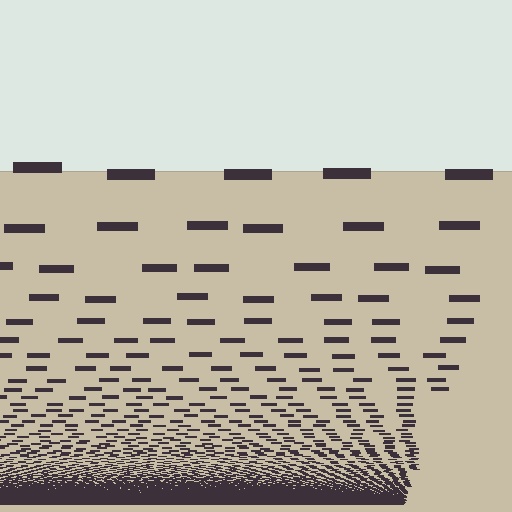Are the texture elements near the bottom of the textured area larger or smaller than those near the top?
Smaller. The gradient is inverted — elements near the bottom are smaller and denser.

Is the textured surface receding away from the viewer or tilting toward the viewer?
The surface appears to tilt toward the viewer. Texture elements get larger and sparser toward the top.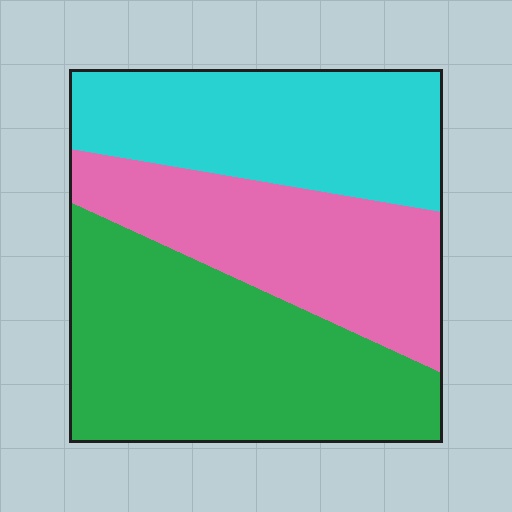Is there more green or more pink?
Green.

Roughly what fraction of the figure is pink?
Pink takes up about one quarter (1/4) of the figure.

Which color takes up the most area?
Green, at roughly 40%.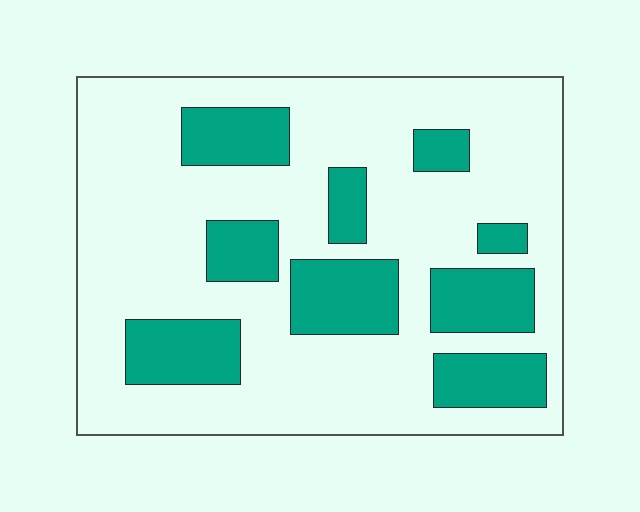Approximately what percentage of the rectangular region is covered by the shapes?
Approximately 25%.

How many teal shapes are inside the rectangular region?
9.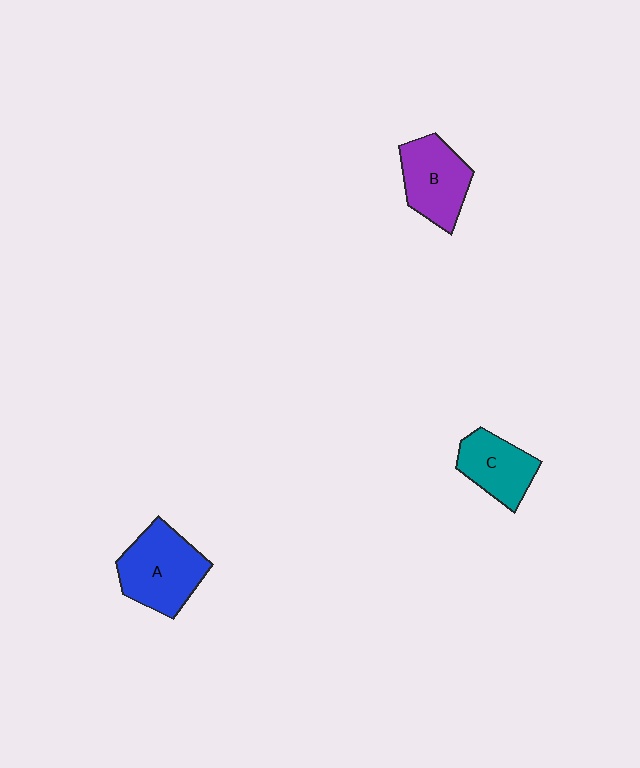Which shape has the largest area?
Shape A (blue).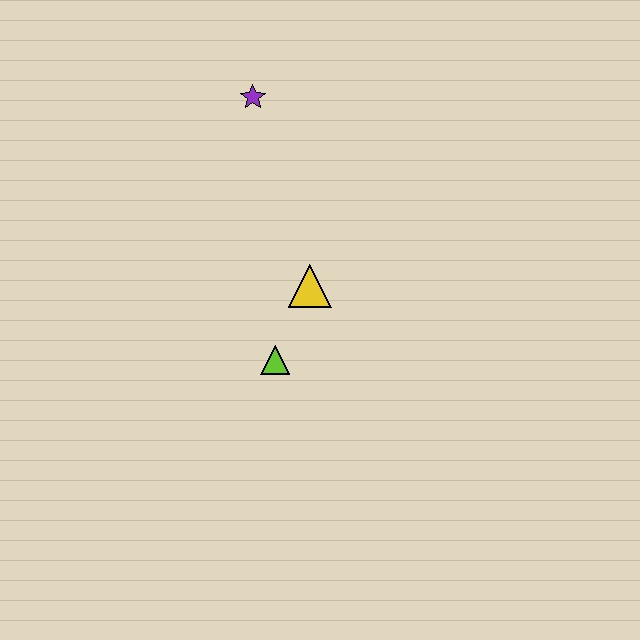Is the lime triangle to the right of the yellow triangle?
No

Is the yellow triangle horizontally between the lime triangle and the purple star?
No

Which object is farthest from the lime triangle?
The purple star is farthest from the lime triangle.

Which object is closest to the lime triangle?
The yellow triangle is closest to the lime triangle.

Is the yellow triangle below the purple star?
Yes